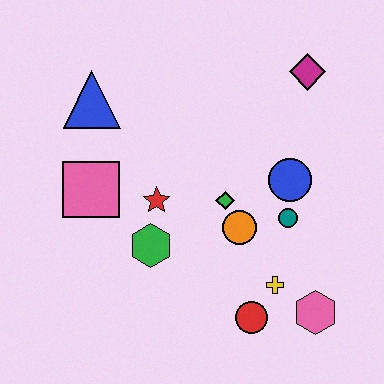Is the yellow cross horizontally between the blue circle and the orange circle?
Yes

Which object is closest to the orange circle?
The green diamond is closest to the orange circle.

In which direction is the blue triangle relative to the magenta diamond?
The blue triangle is to the left of the magenta diamond.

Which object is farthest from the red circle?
The blue triangle is farthest from the red circle.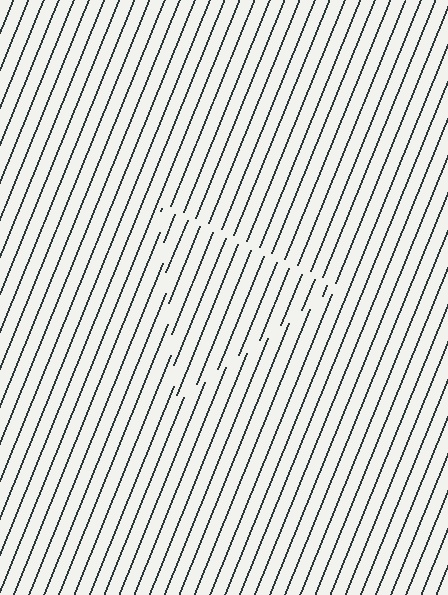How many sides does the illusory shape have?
3 sides — the line-ends trace a triangle.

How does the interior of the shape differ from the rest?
The interior of the shape contains the same grating, shifted by half a period — the contour is defined by the phase discontinuity where line-ends from the inner and outer gratings abut.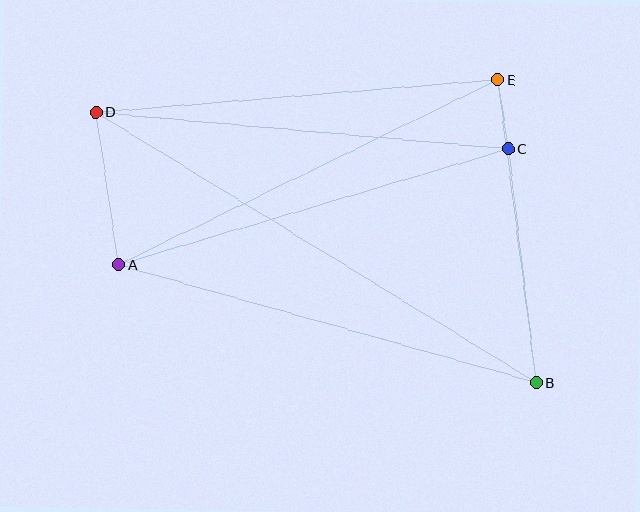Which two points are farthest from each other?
Points B and D are farthest from each other.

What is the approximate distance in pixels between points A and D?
The distance between A and D is approximately 154 pixels.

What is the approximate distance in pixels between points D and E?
The distance between D and E is approximately 403 pixels.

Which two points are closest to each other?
Points C and E are closest to each other.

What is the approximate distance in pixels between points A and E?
The distance between A and E is approximately 422 pixels.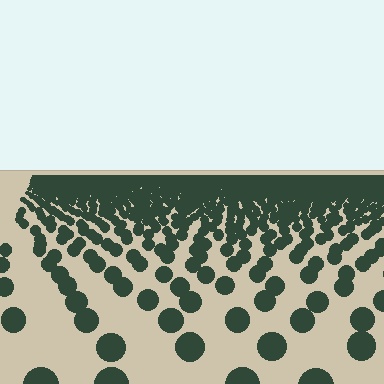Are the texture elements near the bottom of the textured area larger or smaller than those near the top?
Larger. Near the bottom, elements are closer to the viewer and appear at a bigger on-screen size.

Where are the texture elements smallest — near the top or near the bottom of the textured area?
Near the top.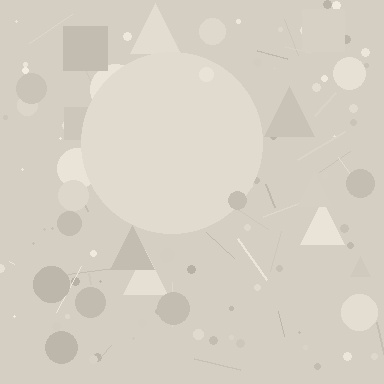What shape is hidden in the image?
A circle is hidden in the image.